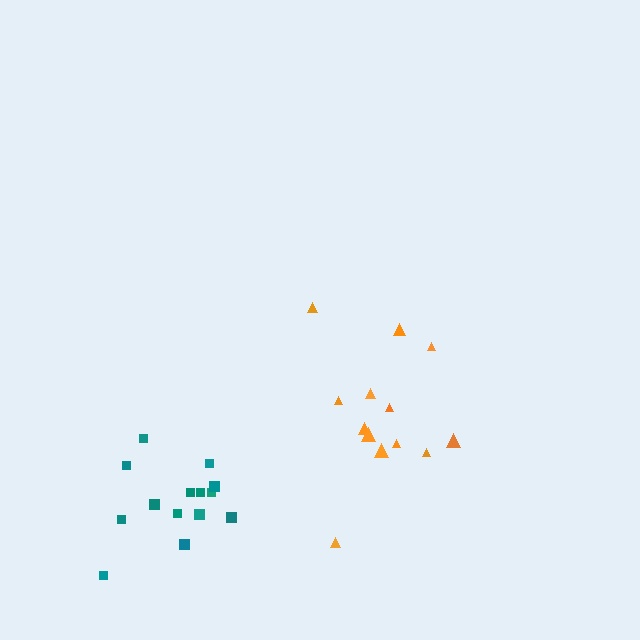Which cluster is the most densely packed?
Teal.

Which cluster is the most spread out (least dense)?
Orange.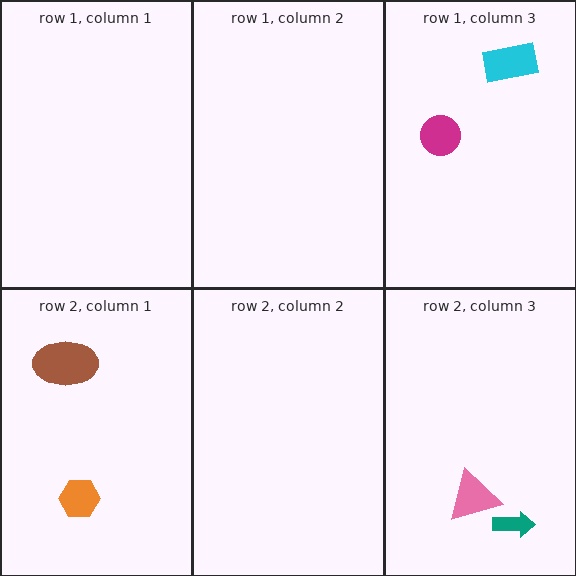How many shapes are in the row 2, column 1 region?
2.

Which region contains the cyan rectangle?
The row 1, column 3 region.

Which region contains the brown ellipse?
The row 2, column 1 region.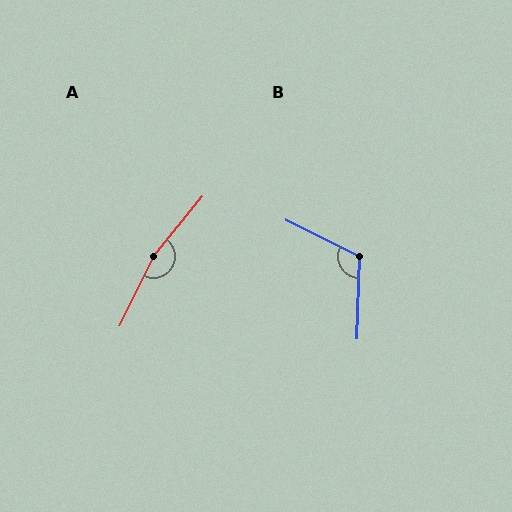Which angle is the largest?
A, at approximately 168 degrees.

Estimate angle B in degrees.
Approximately 114 degrees.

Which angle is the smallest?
B, at approximately 114 degrees.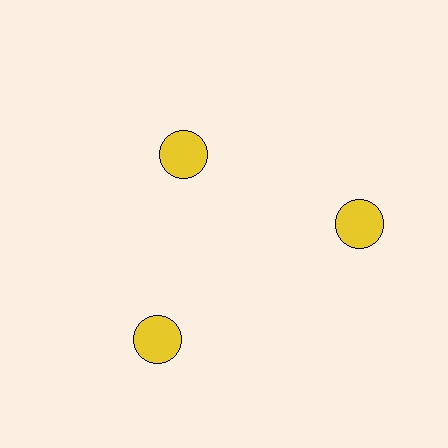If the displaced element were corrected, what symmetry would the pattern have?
It would have 3-fold rotational symmetry — the pattern would map onto itself every 120 degrees.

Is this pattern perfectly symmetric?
No. The 3 yellow circles are arranged in a ring, but one element near the 11 o'clock position is pulled inward toward the center, breaking the 3-fold rotational symmetry.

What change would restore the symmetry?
The symmetry would be restored by moving it outward, back onto the ring so that all 3 circles sit at equal angles and equal distance from the center.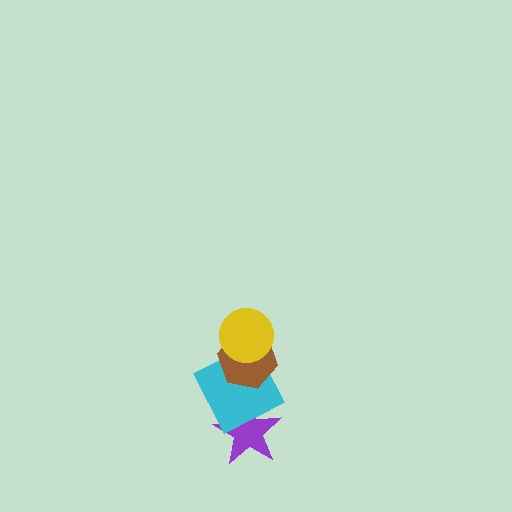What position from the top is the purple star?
The purple star is 4th from the top.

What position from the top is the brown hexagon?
The brown hexagon is 2nd from the top.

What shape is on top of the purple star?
The cyan square is on top of the purple star.